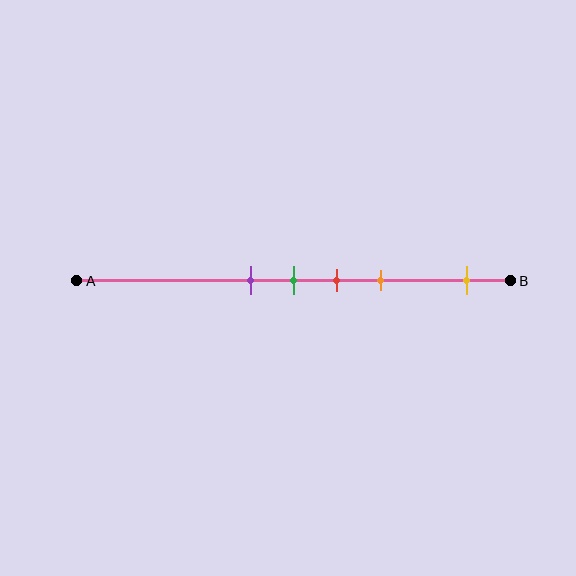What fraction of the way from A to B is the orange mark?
The orange mark is approximately 70% (0.7) of the way from A to B.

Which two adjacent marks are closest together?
The purple and green marks are the closest adjacent pair.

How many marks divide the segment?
There are 5 marks dividing the segment.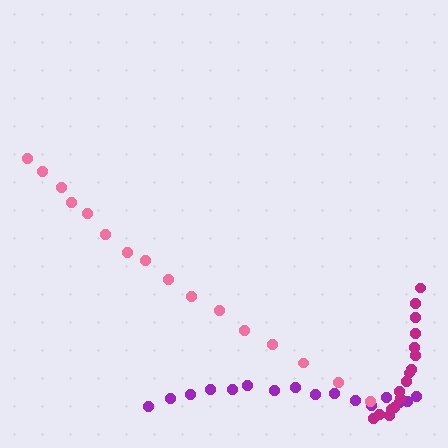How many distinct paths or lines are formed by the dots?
There are 3 distinct paths.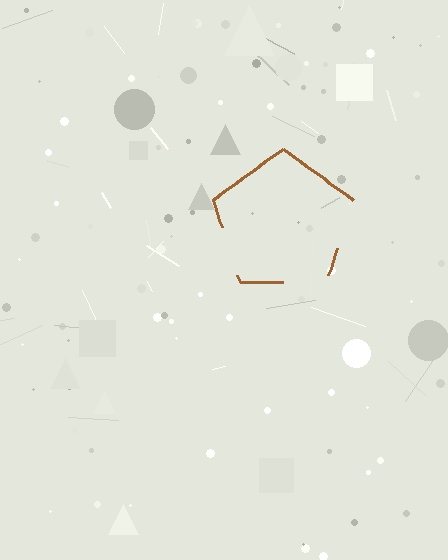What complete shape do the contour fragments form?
The contour fragments form a pentagon.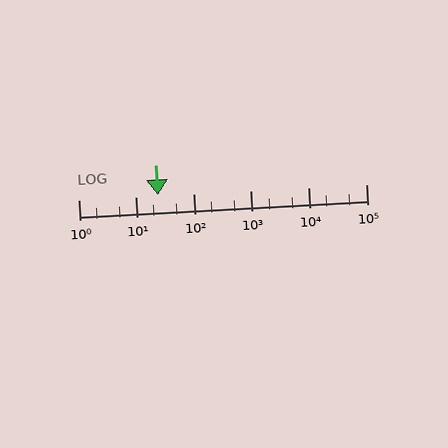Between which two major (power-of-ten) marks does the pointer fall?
The pointer is between 10 and 100.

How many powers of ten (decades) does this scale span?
The scale spans 5 decades, from 1 to 100000.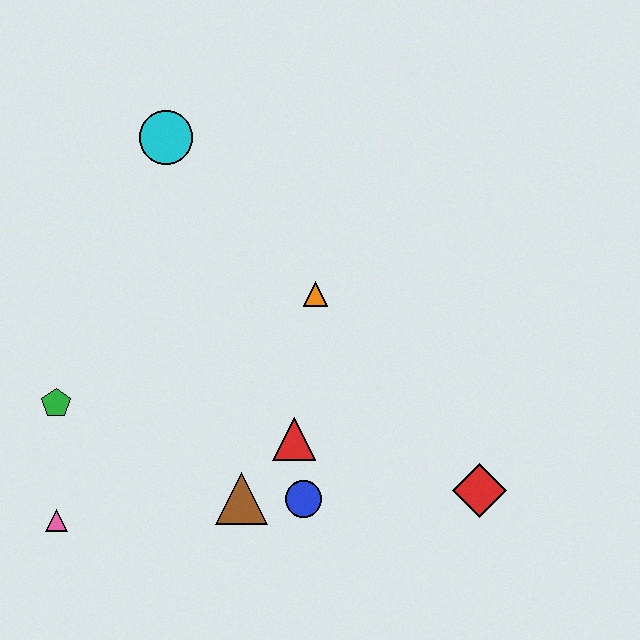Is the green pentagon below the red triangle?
No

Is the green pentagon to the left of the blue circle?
Yes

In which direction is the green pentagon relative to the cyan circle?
The green pentagon is below the cyan circle.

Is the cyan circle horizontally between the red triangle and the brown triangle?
No